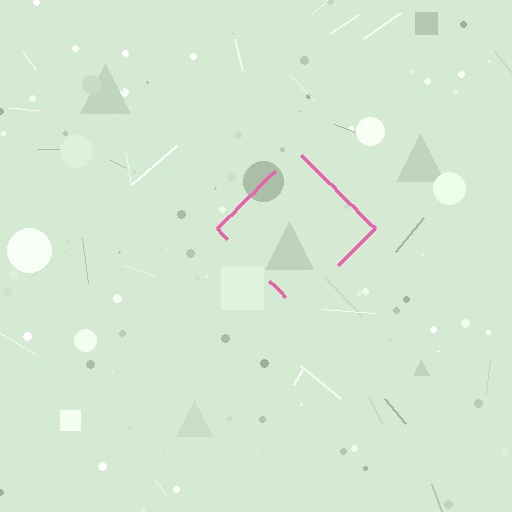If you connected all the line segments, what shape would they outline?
They would outline a diamond.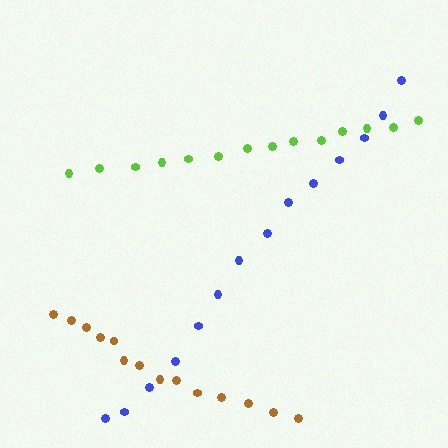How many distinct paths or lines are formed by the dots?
There are 3 distinct paths.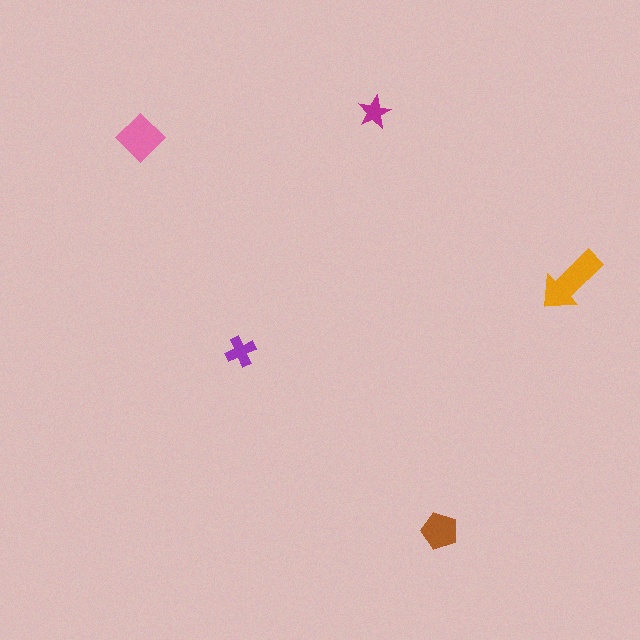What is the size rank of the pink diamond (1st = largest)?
2nd.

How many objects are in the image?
There are 5 objects in the image.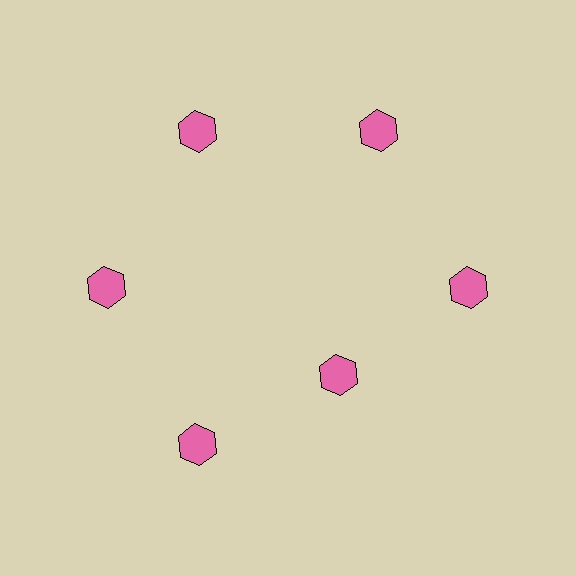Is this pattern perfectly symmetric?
No. The 6 pink hexagons are arranged in a ring, but one element near the 5 o'clock position is pulled inward toward the center, breaking the 6-fold rotational symmetry.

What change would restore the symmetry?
The symmetry would be restored by moving it outward, back onto the ring so that all 6 hexagons sit at equal angles and equal distance from the center.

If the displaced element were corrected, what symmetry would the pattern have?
It would have 6-fold rotational symmetry — the pattern would map onto itself every 60 degrees.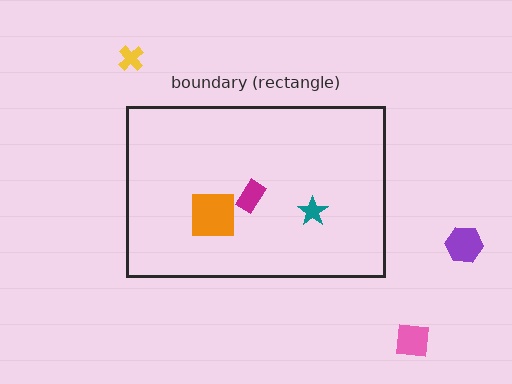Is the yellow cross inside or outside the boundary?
Outside.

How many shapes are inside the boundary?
3 inside, 3 outside.